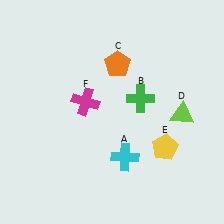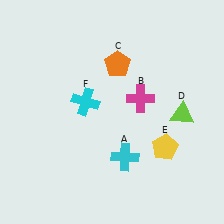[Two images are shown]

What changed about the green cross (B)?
In Image 1, B is green. In Image 2, it changed to magenta.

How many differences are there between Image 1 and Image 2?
There are 2 differences between the two images.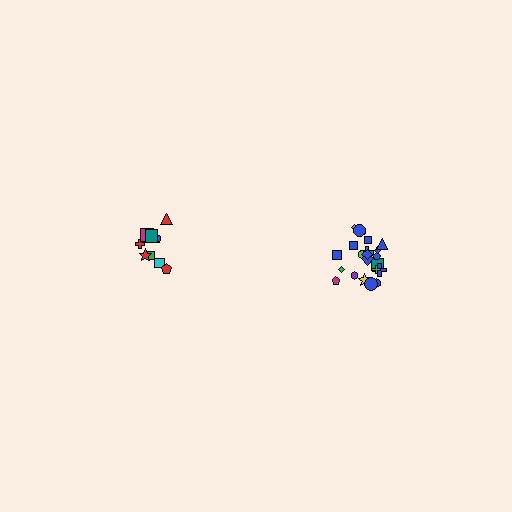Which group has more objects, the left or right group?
The right group.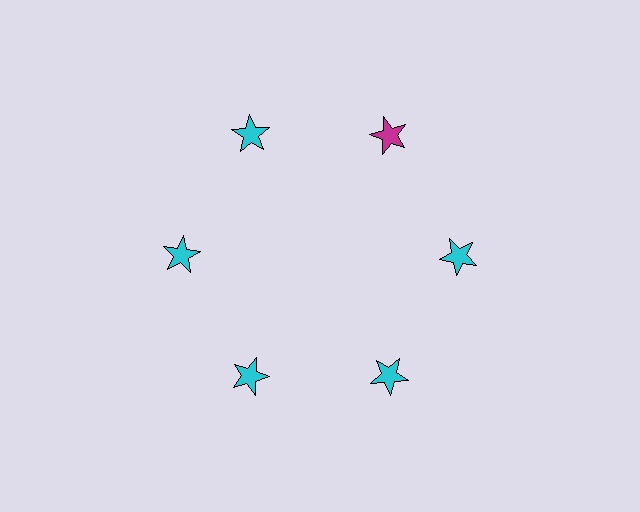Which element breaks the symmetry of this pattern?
The magenta star at roughly the 1 o'clock position breaks the symmetry. All other shapes are cyan stars.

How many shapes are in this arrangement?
There are 6 shapes arranged in a ring pattern.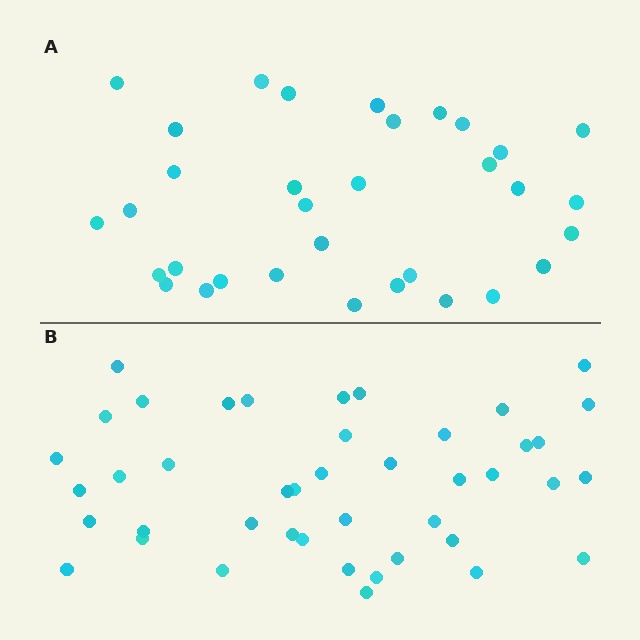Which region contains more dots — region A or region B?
Region B (the bottom region) has more dots.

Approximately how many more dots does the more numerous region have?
Region B has roughly 10 or so more dots than region A.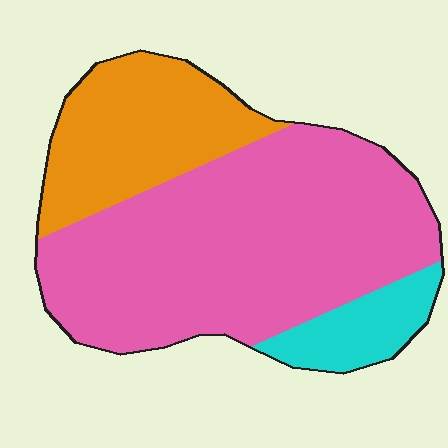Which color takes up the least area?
Cyan, at roughly 10%.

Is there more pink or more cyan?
Pink.